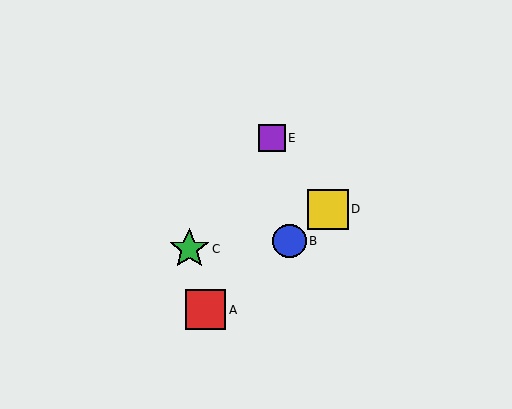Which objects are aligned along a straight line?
Objects A, B, D are aligned along a straight line.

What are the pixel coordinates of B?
Object B is at (289, 241).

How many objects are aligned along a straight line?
3 objects (A, B, D) are aligned along a straight line.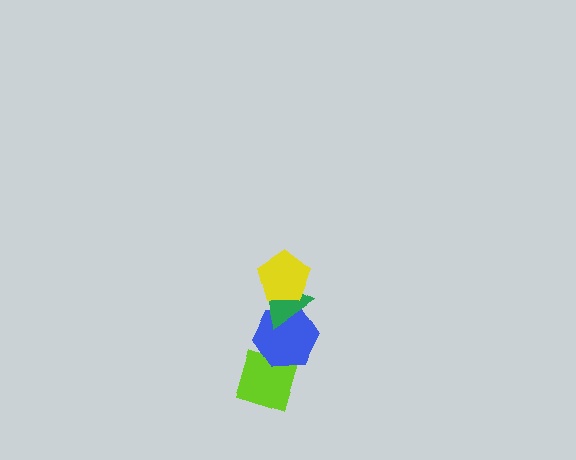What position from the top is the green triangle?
The green triangle is 2nd from the top.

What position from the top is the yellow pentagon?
The yellow pentagon is 1st from the top.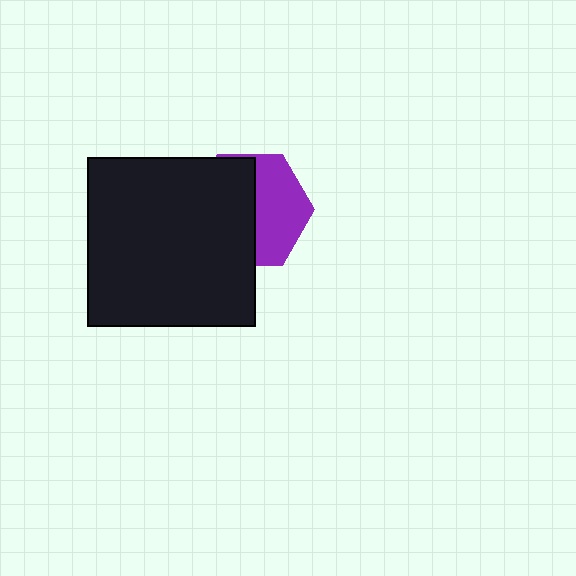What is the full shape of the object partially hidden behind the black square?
The partially hidden object is a purple hexagon.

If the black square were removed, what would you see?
You would see the complete purple hexagon.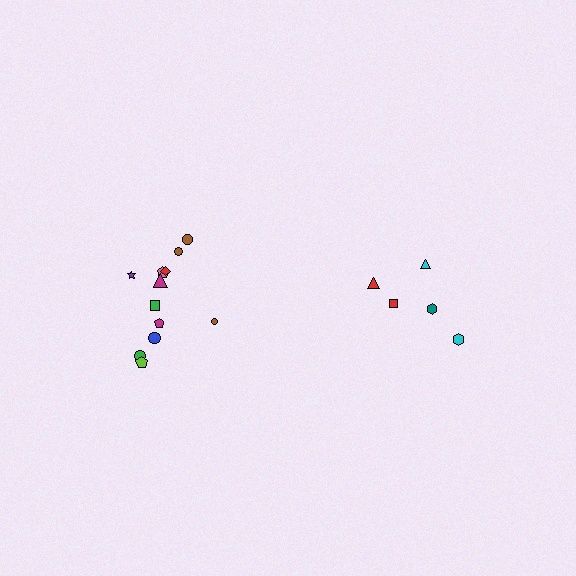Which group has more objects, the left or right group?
The left group.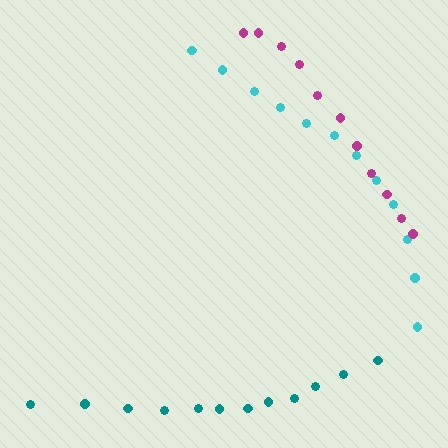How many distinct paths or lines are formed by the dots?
There are 3 distinct paths.